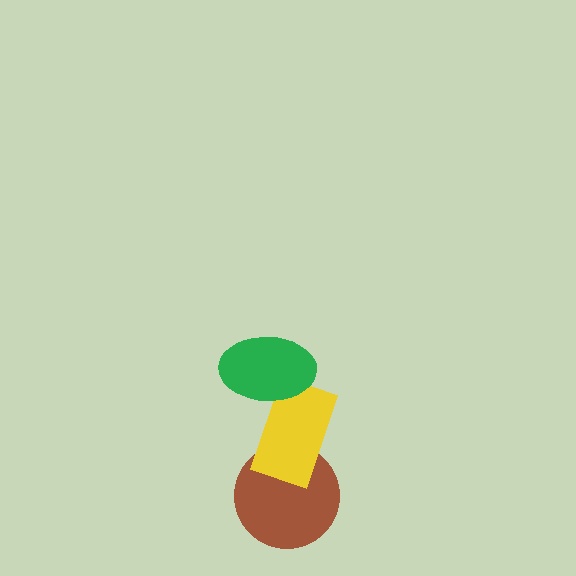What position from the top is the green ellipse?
The green ellipse is 1st from the top.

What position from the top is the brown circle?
The brown circle is 3rd from the top.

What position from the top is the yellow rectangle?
The yellow rectangle is 2nd from the top.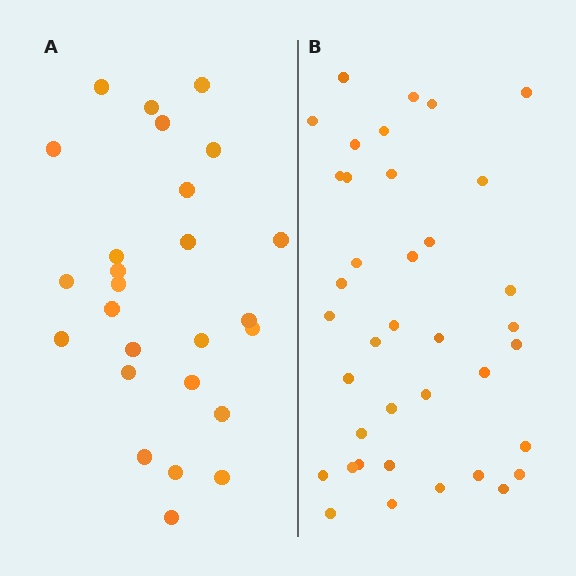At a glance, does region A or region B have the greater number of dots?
Region B (the right region) has more dots.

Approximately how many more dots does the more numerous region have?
Region B has roughly 12 or so more dots than region A.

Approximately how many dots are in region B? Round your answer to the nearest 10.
About 40 dots. (The exact count is 38, which rounds to 40.)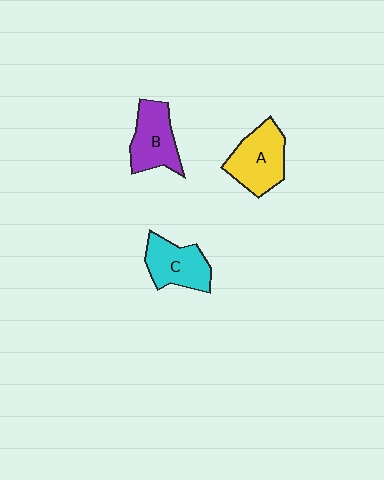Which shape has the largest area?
Shape A (yellow).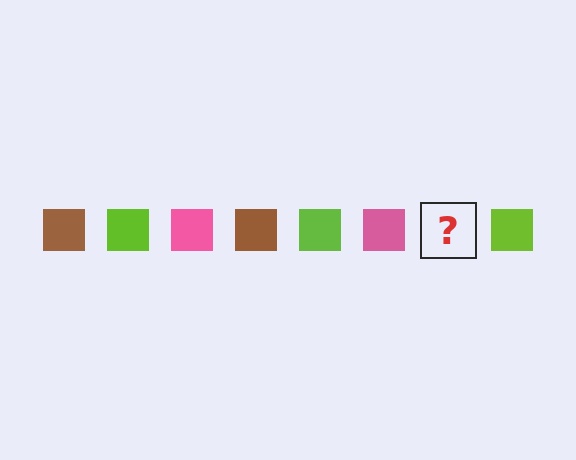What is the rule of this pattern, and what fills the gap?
The rule is that the pattern cycles through brown, lime, pink squares. The gap should be filled with a brown square.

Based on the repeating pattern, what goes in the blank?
The blank should be a brown square.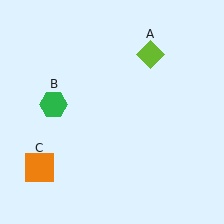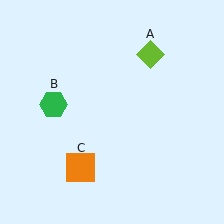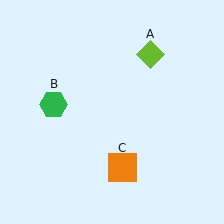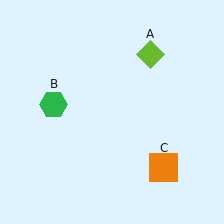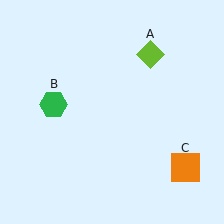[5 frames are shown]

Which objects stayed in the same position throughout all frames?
Lime diamond (object A) and green hexagon (object B) remained stationary.